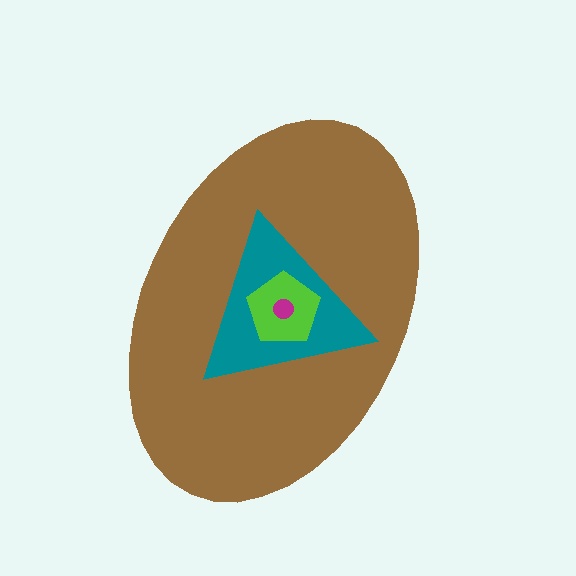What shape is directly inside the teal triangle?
The lime pentagon.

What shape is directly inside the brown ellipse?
The teal triangle.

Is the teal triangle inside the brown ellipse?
Yes.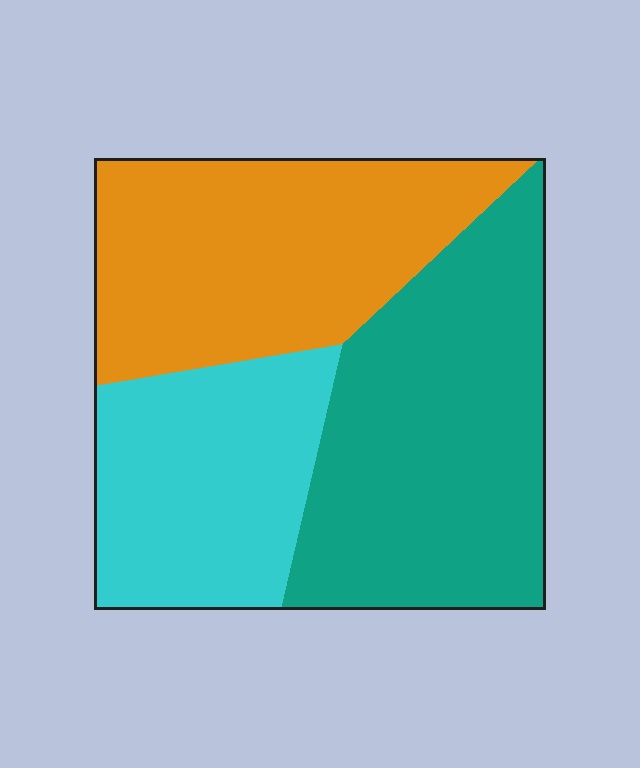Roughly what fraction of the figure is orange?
Orange covers roughly 35% of the figure.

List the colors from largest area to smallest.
From largest to smallest: teal, orange, cyan.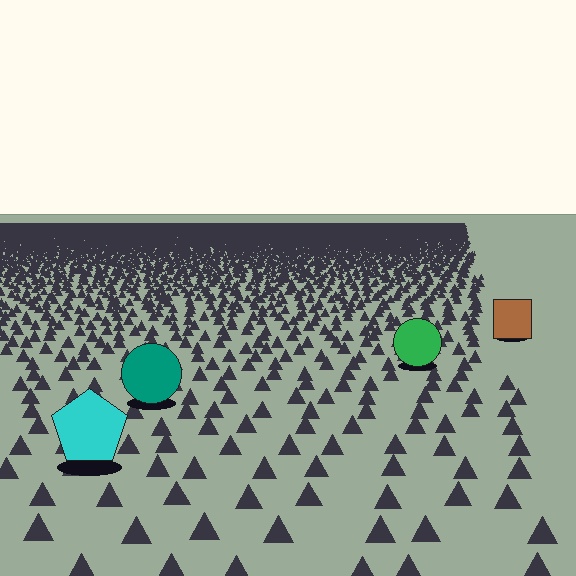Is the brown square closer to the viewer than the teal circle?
No. The teal circle is closer — you can tell from the texture gradient: the ground texture is coarser near it.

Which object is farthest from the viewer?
The brown square is farthest from the viewer. It appears smaller and the ground texture around it is denser.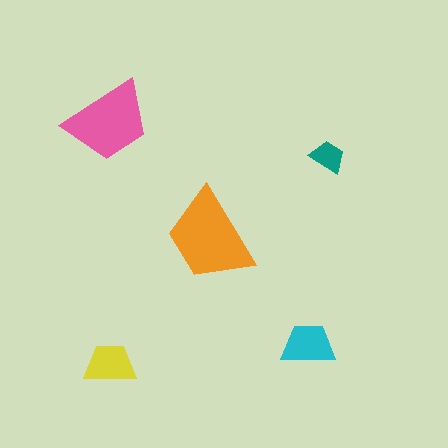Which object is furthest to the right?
The teal trapezoid is rightmost.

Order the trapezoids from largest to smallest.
the orange one, the pink one, the cyan one, the yellow one, the teal one.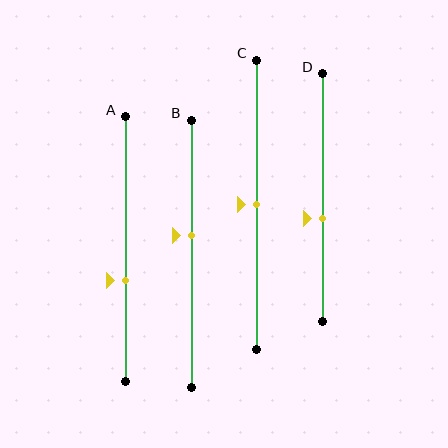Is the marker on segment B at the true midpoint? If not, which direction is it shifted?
No, the marker on segment B is shifted upward by about 7% of the segment length.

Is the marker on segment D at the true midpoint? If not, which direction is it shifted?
No, the marker on segment D is shifted downward by about 8% of the segment length.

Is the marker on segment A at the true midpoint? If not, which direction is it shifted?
No, the marker on segment A is shifted downward by about 12% of the segment length.